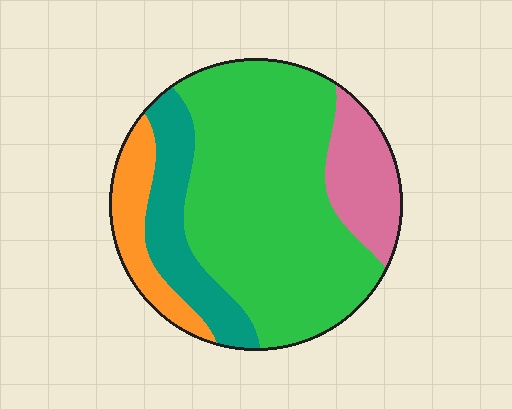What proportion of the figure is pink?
Pink takes up about one eighth (1/8) of the figure.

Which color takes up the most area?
Green, at roughly 60%.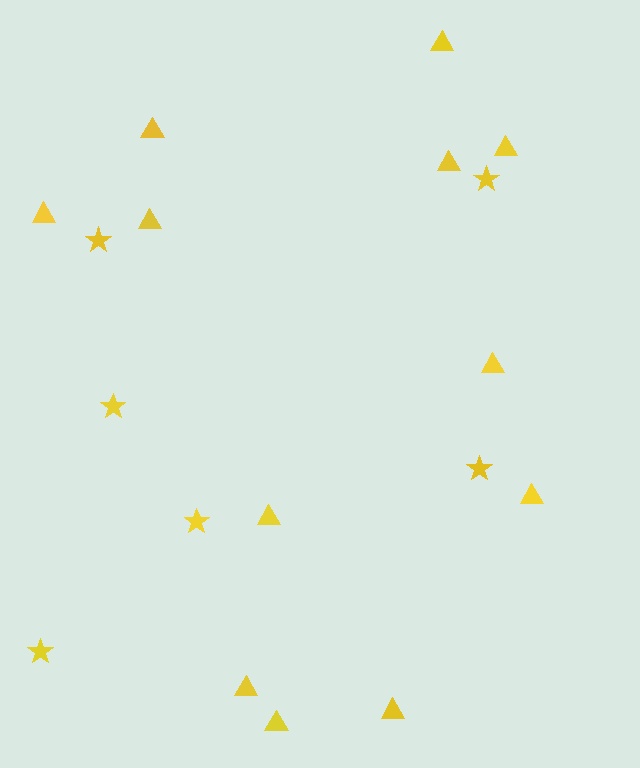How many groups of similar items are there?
There are 2 groups: one group of stars (6) and one group of triangles (12).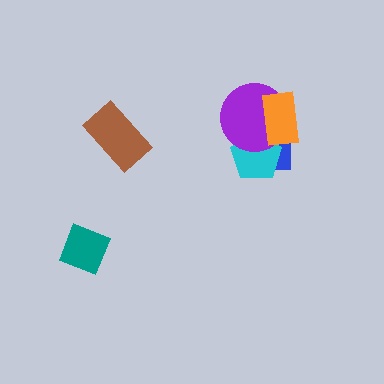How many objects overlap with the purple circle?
3 objects overlap with the purple circle.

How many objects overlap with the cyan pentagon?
3 objects overlap with the cyan pentagon.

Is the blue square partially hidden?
Yes, it is partially covered by another shape.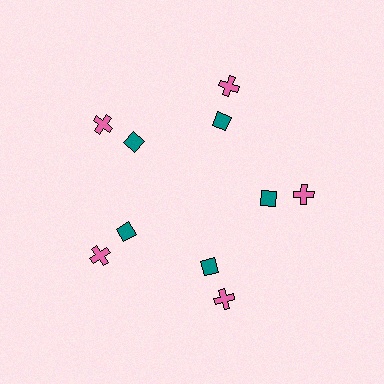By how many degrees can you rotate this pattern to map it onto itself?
The pattern maps onto itself every 72 degrees of rotation.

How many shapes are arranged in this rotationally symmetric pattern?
There are 10 shapes, arranged in 5 groups of 2.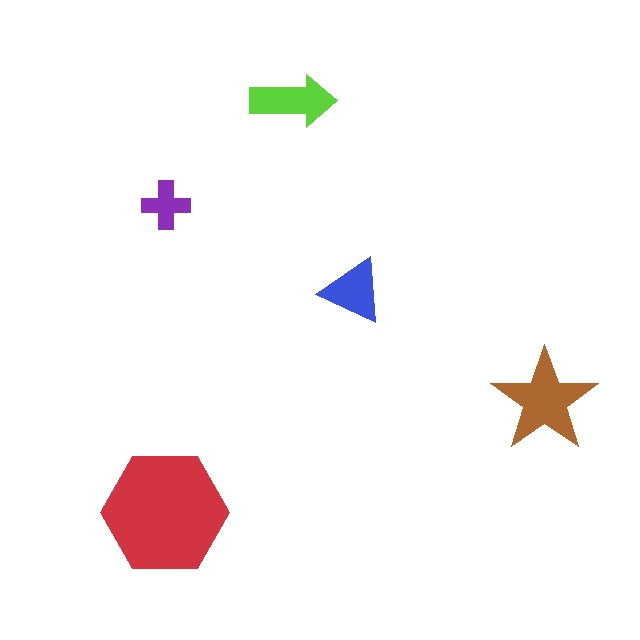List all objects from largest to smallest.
The red hexagon, the brown star, the lime arrow, the blue triangle, the purple cross.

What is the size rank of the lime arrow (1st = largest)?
3rd.